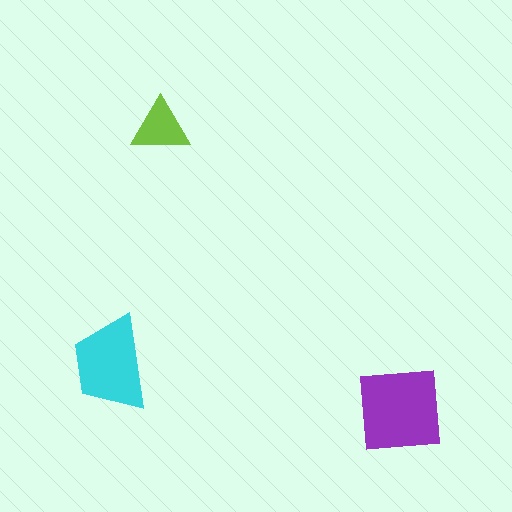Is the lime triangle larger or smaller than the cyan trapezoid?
Smaller.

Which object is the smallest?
The lime triangle.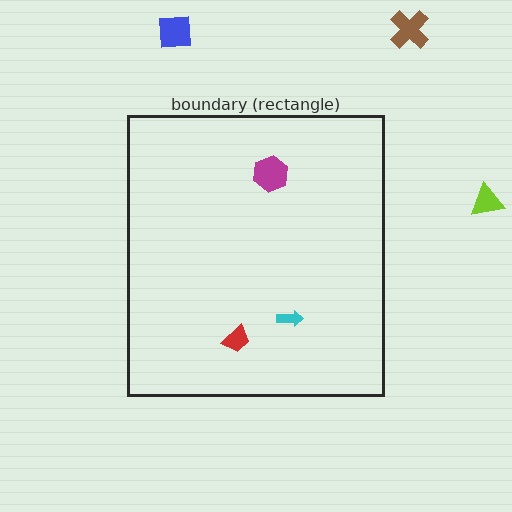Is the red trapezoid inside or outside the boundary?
Inside.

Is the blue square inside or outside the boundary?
Outside.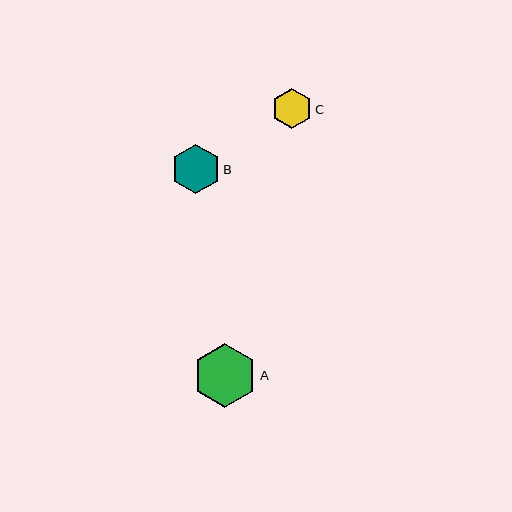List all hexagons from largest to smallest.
From largest to smallest: A, B, C.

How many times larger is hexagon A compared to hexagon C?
Hexagon A is approximately 1.6 times the size of hexagon C.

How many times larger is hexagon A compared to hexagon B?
Hexagon A is approximately 1.3 times the size of hexagon B.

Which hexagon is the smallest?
Hexagon C is the smallest with a size of approximately 40 pixels.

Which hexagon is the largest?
Hexagon A is the largest with a size of approximately 64 pixels.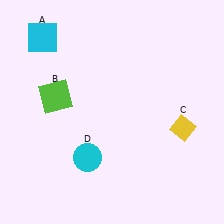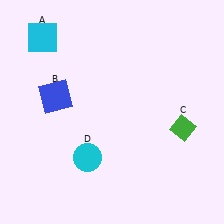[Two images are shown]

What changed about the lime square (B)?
In Image 1, B is lime. In Image 2, it changed to blue.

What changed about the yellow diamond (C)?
In Image 1, C is yellow. In Image 2, it changed to green.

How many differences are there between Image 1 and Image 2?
There are 2 differences between the two images.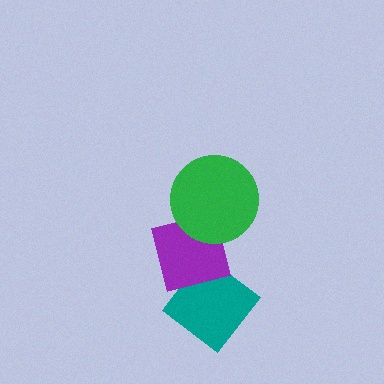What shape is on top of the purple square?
The green circle is on top of the purple square.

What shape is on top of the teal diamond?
The purple square is on top of the teal diamond.